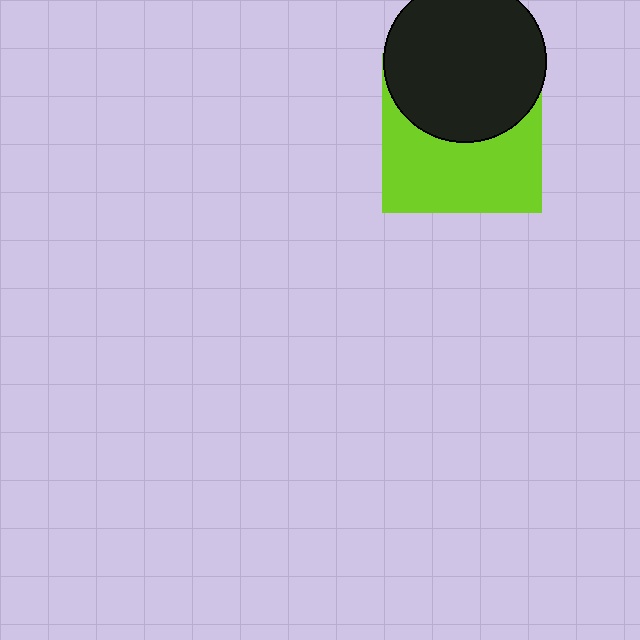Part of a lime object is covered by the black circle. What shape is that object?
It is a square.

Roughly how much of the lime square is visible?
About half of it is visible (roughly 55%).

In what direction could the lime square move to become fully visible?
The lime square could move down. That would shift it out from behind the black circle entirely.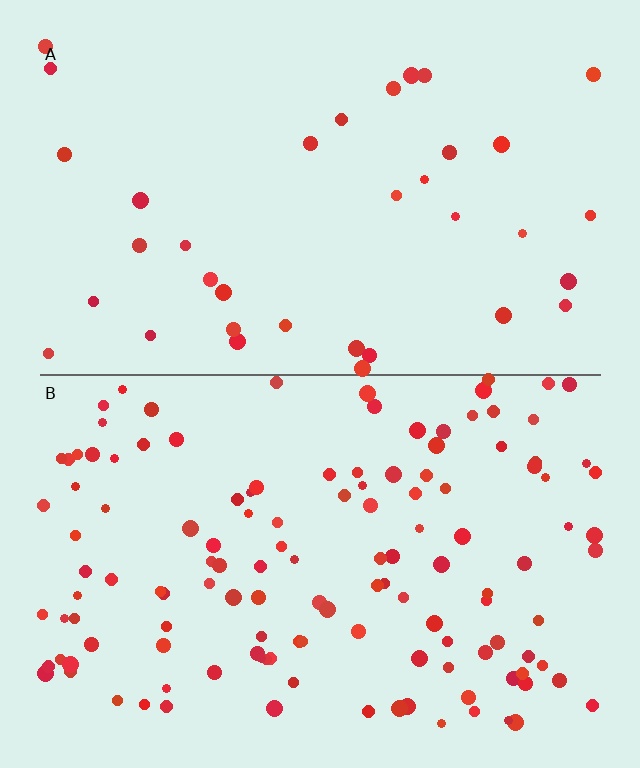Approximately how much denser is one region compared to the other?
Approximately 3.6× — region B over region A.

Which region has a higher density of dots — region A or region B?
B (the bottom).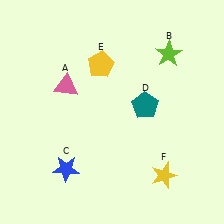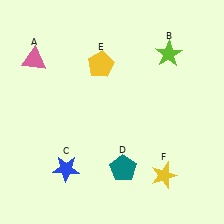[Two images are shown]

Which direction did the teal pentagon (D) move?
The teal pentagon (D) moved down.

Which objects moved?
The objects that moved are: the pink triangle (A), the teal pentagon (D).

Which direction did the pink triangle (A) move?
The pink triangle (A) moved left.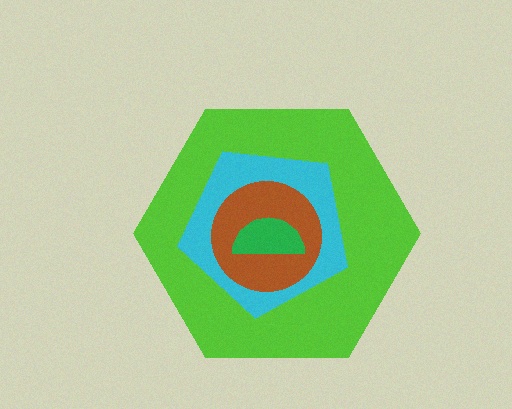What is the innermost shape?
The green semicircle.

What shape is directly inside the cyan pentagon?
The brown circle.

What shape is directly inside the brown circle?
The green semicircle.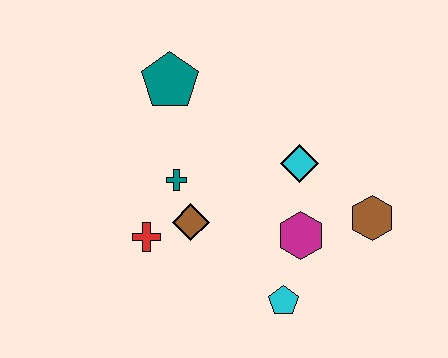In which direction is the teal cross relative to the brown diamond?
The teal cross is above the brown diamond.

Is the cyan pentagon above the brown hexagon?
No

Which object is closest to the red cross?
The brown diamond is closest to the red cross.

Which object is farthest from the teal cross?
The brown hexagon is farthest from the teal cross.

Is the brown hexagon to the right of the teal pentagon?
Yes